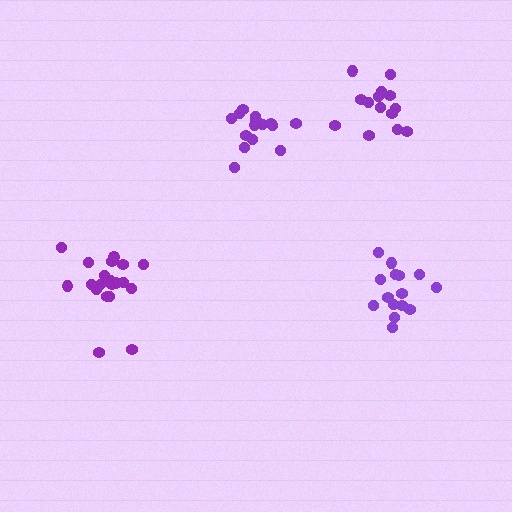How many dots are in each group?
Group 1: 16 dots, Group 2: 20 dots, Group 3: 14 dots, Group 4: 15 dots (65 total).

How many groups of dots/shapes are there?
There are 4 groups.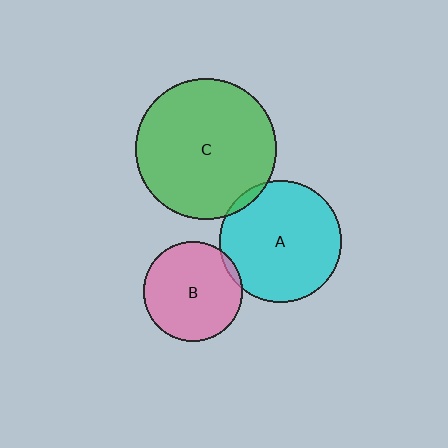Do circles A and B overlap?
Yes.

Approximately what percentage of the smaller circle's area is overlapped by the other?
Approximately 5%.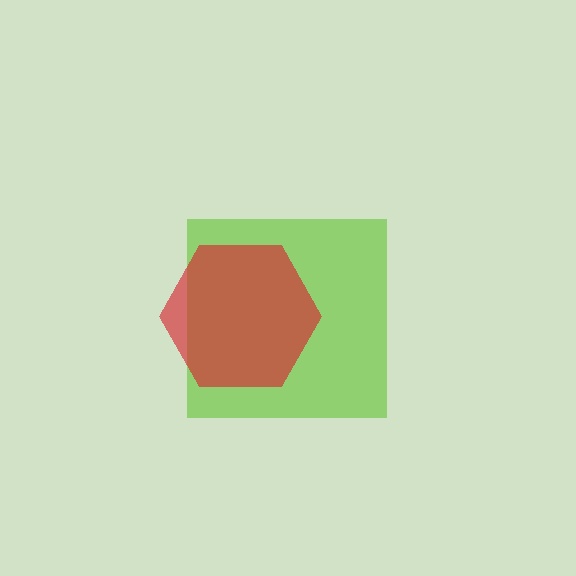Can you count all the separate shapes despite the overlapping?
Yes, there are 2 separate shapes.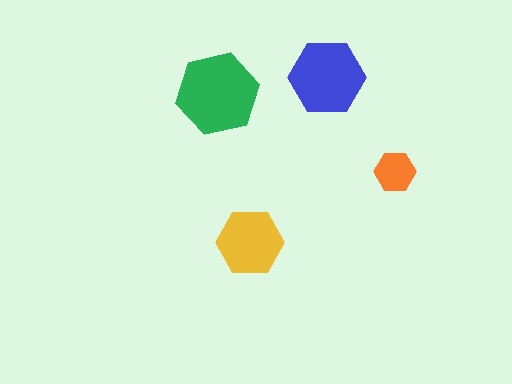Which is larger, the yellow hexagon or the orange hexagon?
The yellow one.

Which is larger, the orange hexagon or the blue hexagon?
The blue one.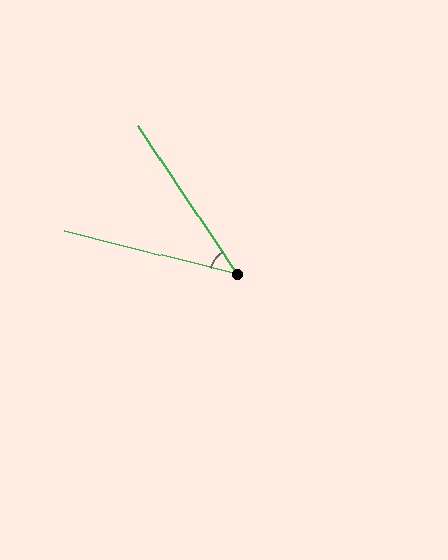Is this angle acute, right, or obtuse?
It is acute.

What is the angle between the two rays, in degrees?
Approximately 43 degrees.